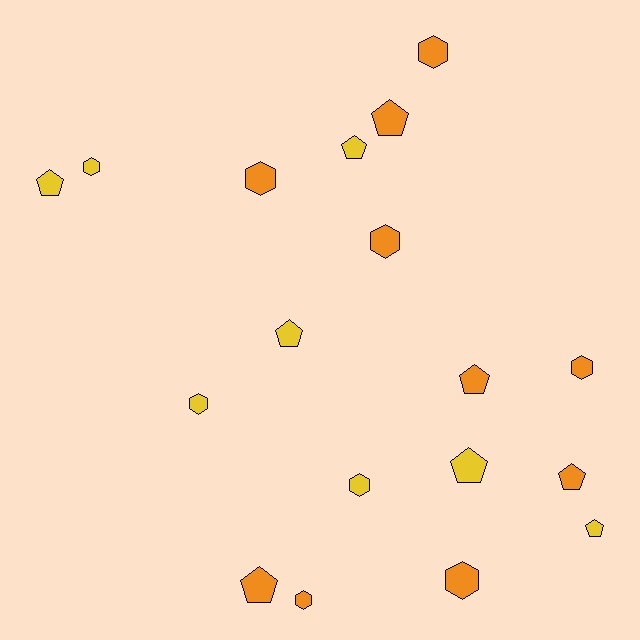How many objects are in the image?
There are 18 objects.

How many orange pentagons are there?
There are 4 orange pentagons.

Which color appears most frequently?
Orange, with 10 objects.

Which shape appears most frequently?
Hexagon, with 9 objects.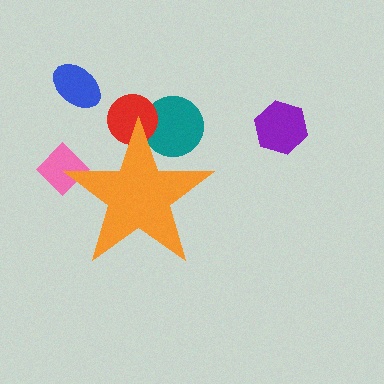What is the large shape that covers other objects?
An orange star.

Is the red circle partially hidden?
Yes, the red circle is partially hidden behind the orange star.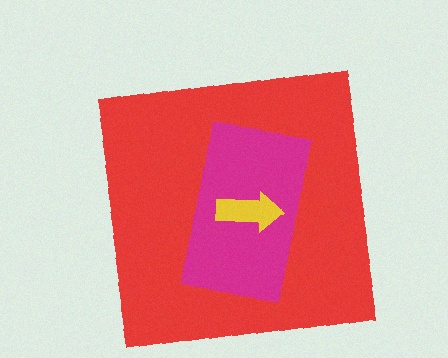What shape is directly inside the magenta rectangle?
The yellow arrow.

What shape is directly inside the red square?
The magenta rectangle.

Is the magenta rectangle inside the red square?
Yes.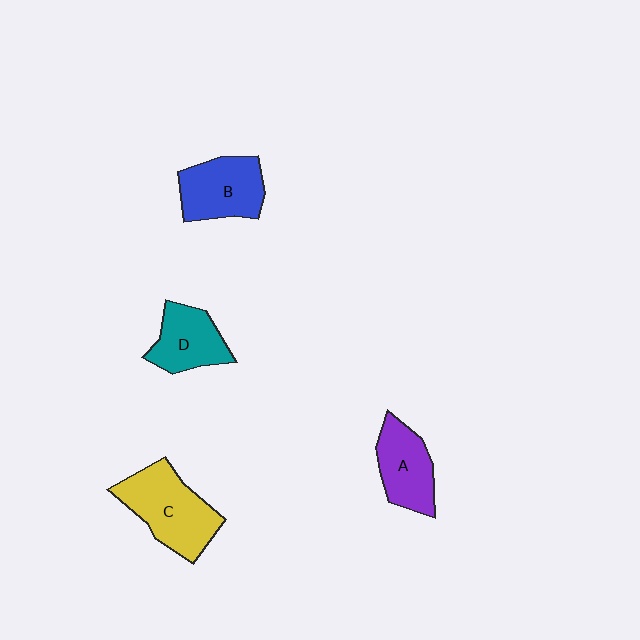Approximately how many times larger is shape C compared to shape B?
Approximately 1.2 times.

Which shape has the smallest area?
Shape D (teal).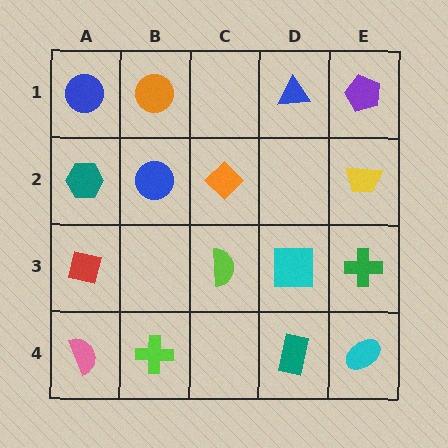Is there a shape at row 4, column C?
No, that cell is empty.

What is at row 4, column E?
A cyan ellipse.